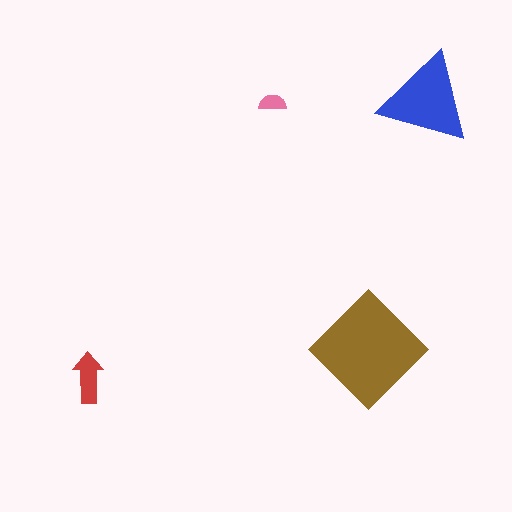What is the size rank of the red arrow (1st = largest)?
3rd.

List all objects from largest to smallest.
The brown diamond, the blue triangle, the red arrow, the pink semicircle.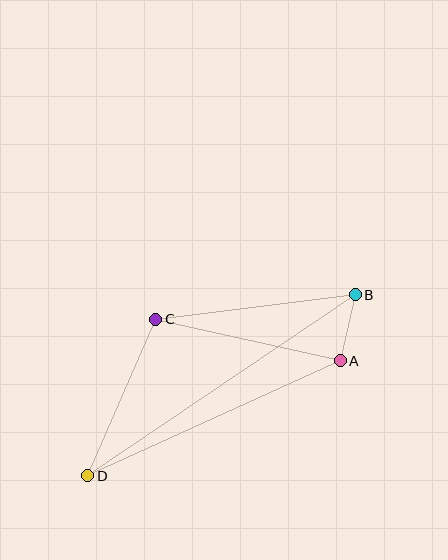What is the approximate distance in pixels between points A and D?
The distance between A and D is approximately 278 pixels.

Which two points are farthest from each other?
Points B and D are farthest from each other.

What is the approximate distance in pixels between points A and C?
The distance between A and C is approximately 189 pixels.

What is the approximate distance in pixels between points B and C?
The distance between B and C is approximately 201 pixels.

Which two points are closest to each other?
Points A and B are closest to each other.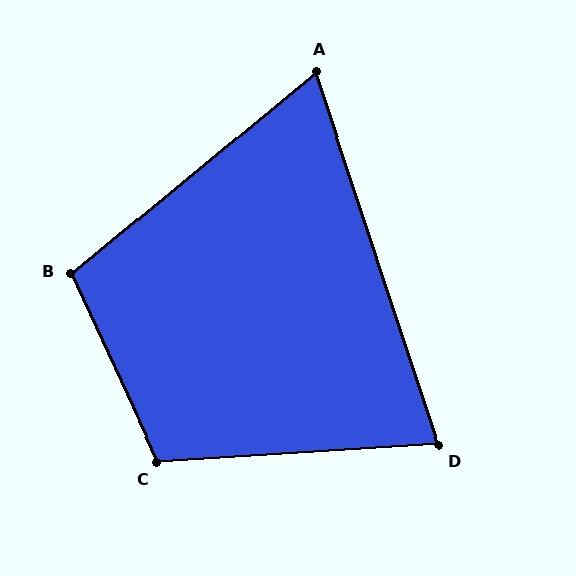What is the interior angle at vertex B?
Approximately 105 degrees (obtuse).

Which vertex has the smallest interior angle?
A, at approximately 69 degrees.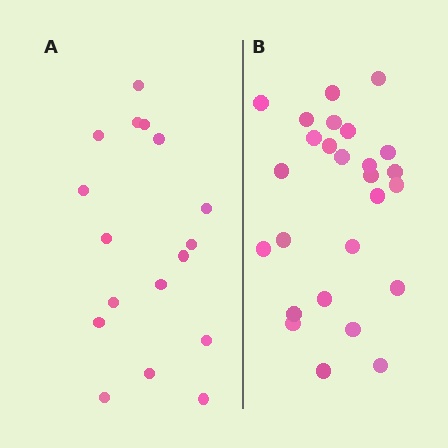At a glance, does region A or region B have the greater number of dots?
Region B (the right region) has more dots.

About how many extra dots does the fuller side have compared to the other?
Region B has roughly 8 or so more dots than region A.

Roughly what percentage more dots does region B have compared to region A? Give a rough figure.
About 55% more.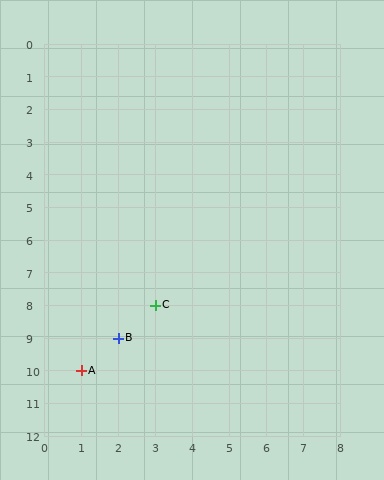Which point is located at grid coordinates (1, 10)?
Point A is at (1, 10).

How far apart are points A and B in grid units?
Points A and B are 1 column and 1 row apart (about 1.4 grid units diagonally).